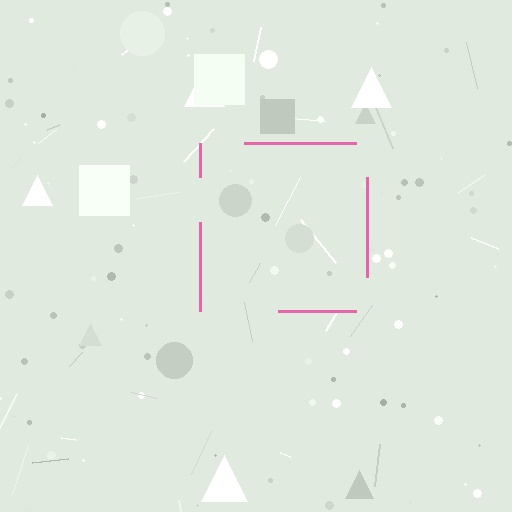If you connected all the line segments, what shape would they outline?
They would outline a square.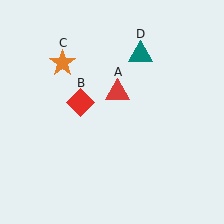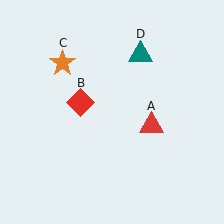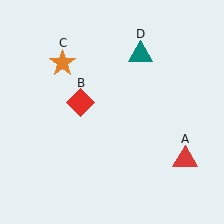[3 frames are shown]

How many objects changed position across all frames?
1 object changed position: red triangle (object A).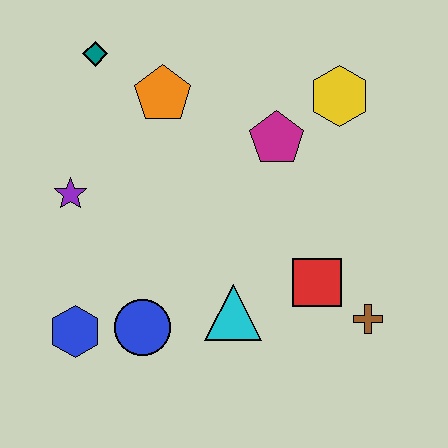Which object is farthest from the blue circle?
The yellow hexagon is farthest from the blue circle.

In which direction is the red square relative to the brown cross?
The red square is to the left of the brown cross.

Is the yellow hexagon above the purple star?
Yes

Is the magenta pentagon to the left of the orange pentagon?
No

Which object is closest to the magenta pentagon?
The yellow hexagon is closest to the magenta pentagon.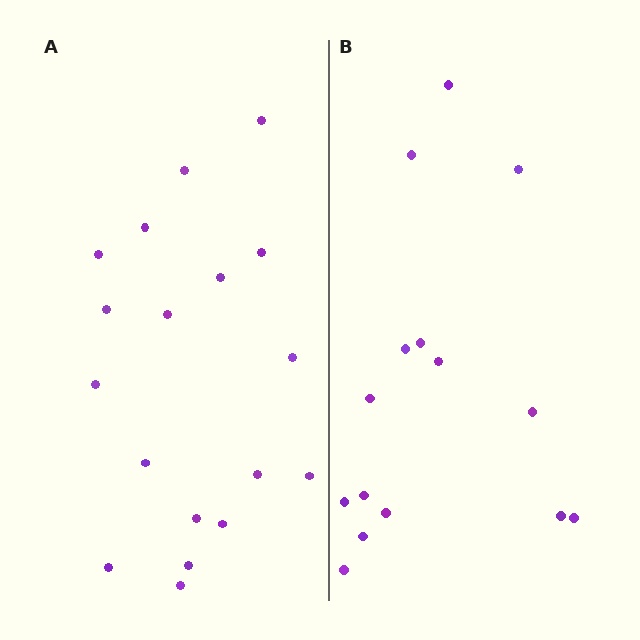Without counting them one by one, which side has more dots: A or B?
Region A (the left region) has more dots.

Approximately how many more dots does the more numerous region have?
Region A has just a few more — roughly 2 or 3 more dots than region B.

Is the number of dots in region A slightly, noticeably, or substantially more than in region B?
Region A has only slightly more — the two regions are fairly close. The ratio is roughly 1.2 to 1.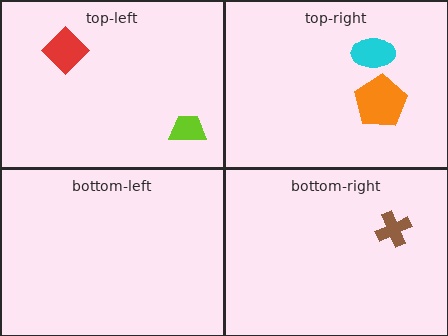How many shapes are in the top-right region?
2.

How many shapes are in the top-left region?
2.